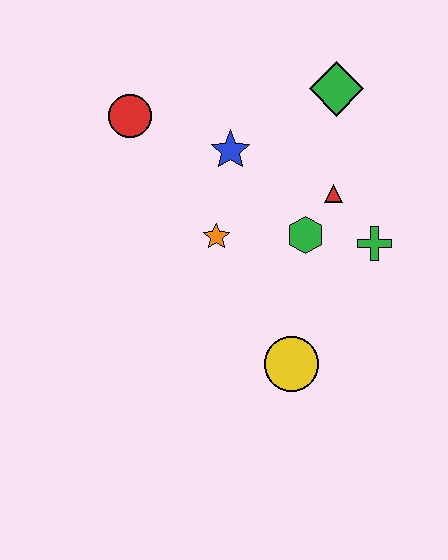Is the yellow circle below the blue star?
Yes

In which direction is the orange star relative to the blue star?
The orange star is below the blue star.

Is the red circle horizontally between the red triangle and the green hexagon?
No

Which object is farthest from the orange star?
The green diamond is farthest from the orange star.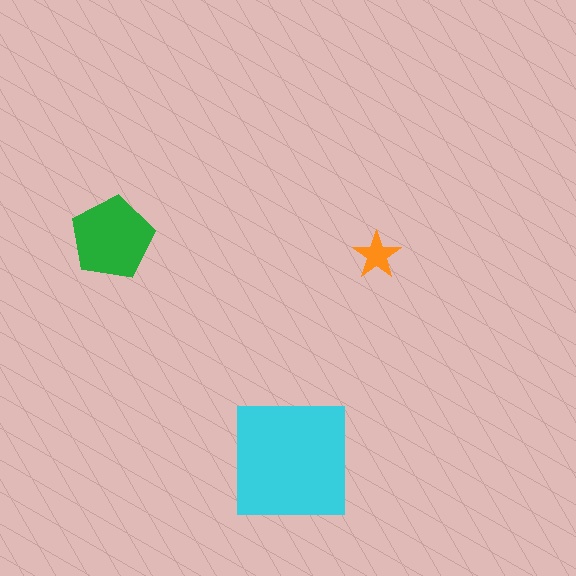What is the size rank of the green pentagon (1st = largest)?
2nd.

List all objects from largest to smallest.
The cyan square, the green pentagon, the orange star.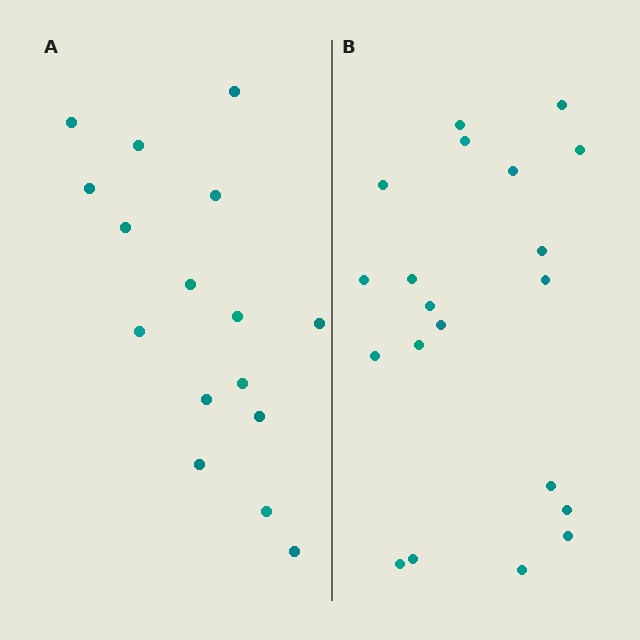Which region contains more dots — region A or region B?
Region B (the right region) has more dots.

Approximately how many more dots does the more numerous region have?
Region B has about 4 more dots than region A.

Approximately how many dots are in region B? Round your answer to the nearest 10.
About 20 dots.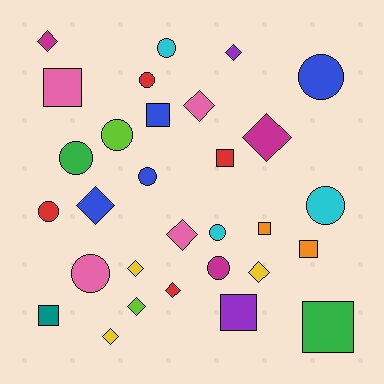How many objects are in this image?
There are 30 objects.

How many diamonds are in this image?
There are 11 diamonds.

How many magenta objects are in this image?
There are 3 magenta objects.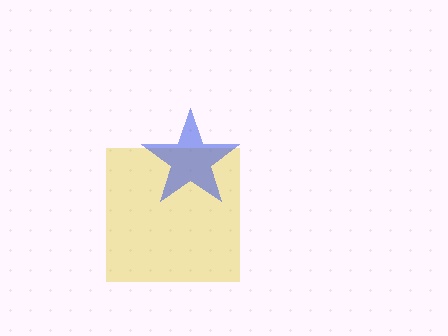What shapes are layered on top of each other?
The layered shapes are: a yellow square, a blue star.